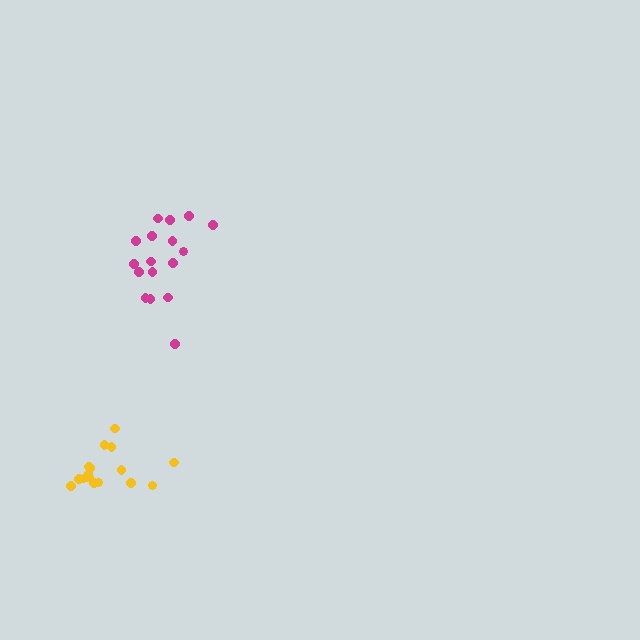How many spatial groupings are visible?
There are 2 spatial groupings.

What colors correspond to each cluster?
The clusters are colored: magenta, yellow.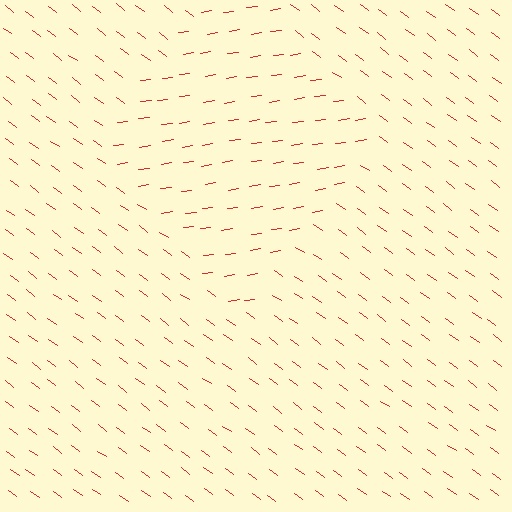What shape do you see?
I see a diamond.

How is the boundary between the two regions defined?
The boundary is defined purely by a change in line orientation (approximately 45 degrees difference). All lines are the same color and thickness.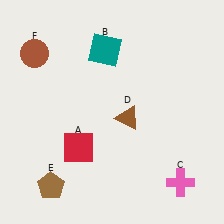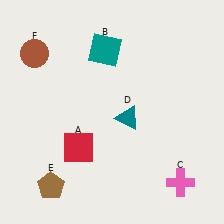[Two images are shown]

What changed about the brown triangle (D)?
In Image 1, D is brown. In Image 2, it changed to teal.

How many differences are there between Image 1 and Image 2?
There is 1 difference between the two images.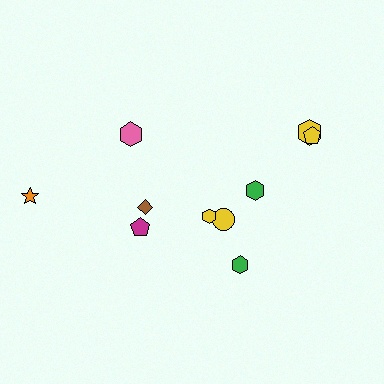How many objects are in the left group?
There are 4 objects.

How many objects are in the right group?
There are 6 objects.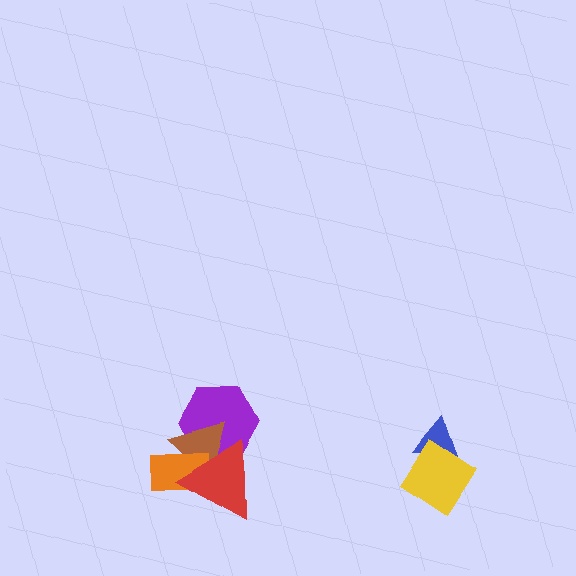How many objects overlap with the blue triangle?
1 object overlaps with the blue triangle.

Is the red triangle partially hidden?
No, no other shape covers it.